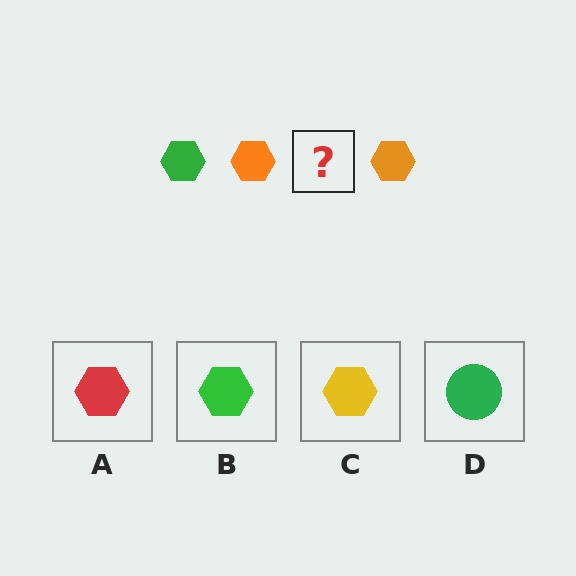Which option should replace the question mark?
Option B.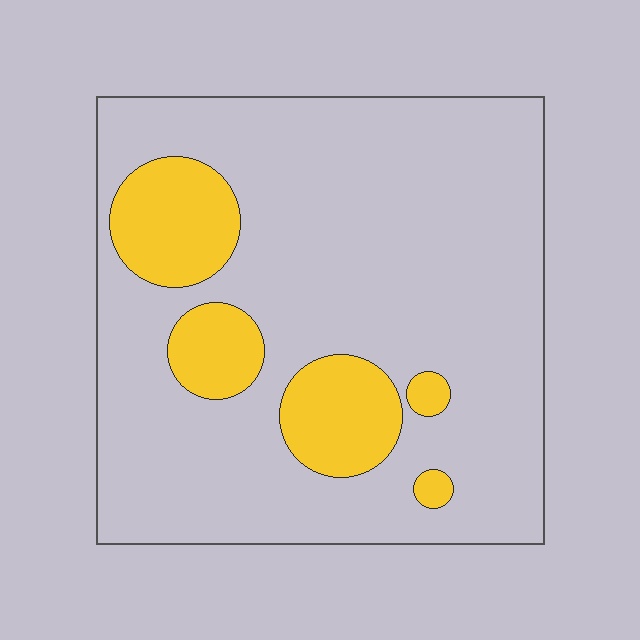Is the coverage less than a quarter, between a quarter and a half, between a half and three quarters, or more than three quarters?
Less than a quarter.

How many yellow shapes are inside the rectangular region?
5.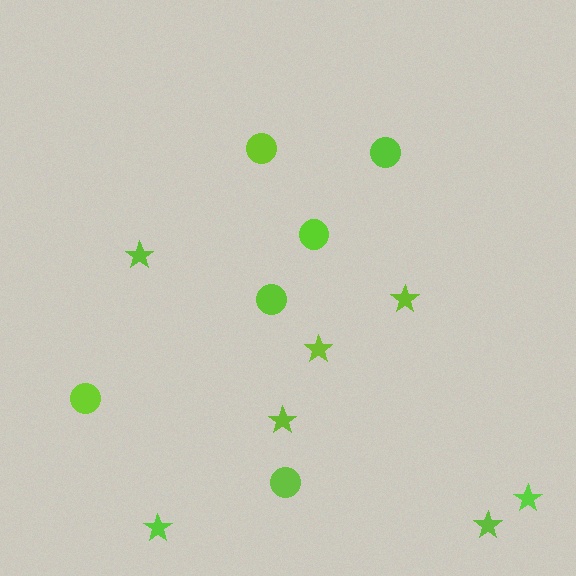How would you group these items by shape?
There are 2 groups: one group of circles (6) and one group of stars (7).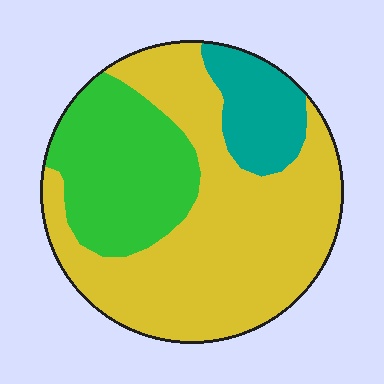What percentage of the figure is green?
Green covers 27% of the figure.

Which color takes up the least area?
Teal, at roughly 15%.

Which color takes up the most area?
Yellow, at roughly 60%.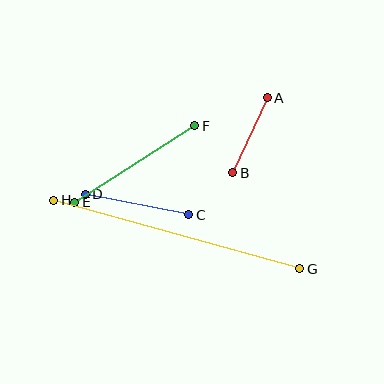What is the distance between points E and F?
The distance is approximately 143 pixels.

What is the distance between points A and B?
The distance is approximately 83 pixels.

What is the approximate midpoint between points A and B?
The midpoint is at approximately (250, 135) pixels.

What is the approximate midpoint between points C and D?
The midpoint is at approximately (137, 205) pixels.